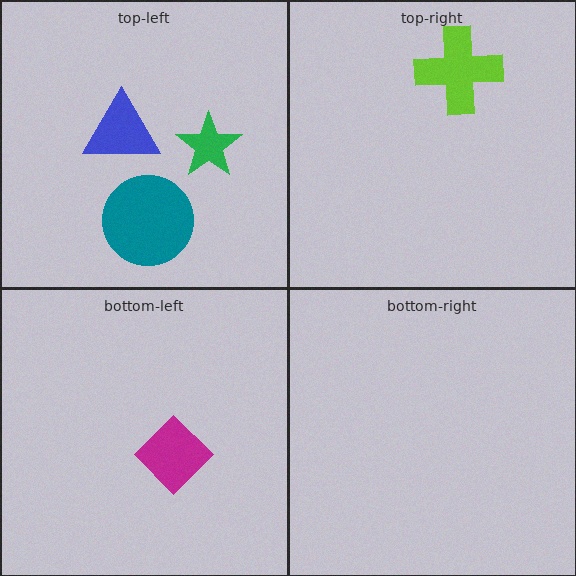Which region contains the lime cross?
The top-right region.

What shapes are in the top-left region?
The blue triangle, the green star, the teal circle.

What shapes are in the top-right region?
The lime cross.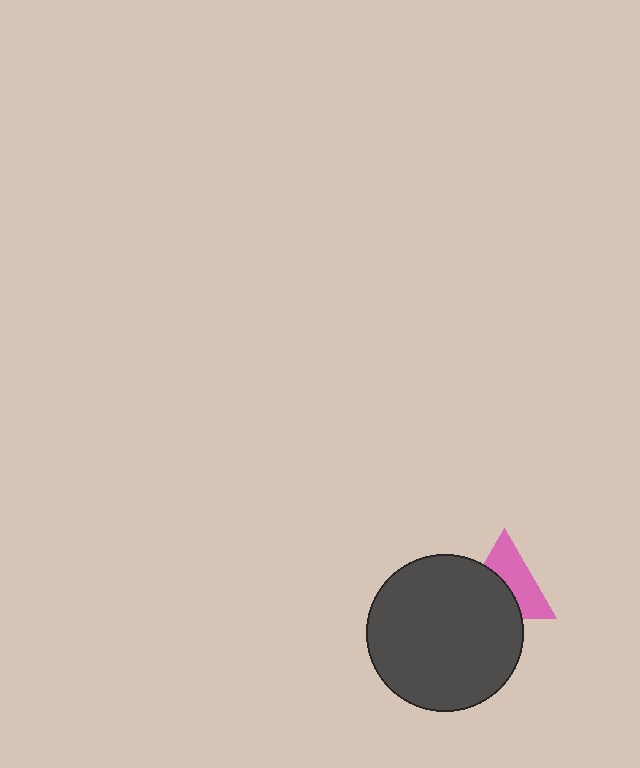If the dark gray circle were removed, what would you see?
You would see the complete pink triangle.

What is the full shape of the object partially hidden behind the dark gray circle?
The partially hidden object is a pink triangle.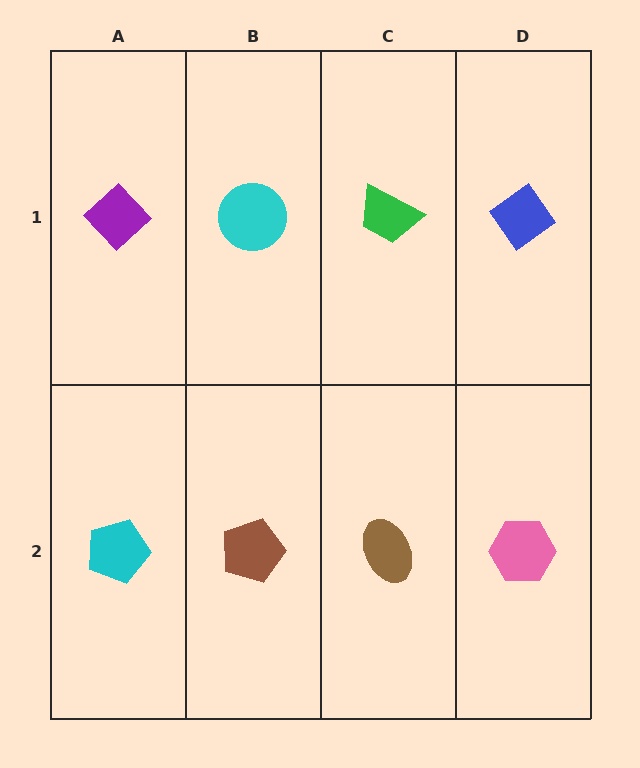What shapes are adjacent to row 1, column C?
A brown ellipse (row 2, column C), a cyan circle (row 1, column B), a blue diamond (row 1, column D).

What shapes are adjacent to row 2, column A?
A purple diamond (row 1, column A), a brown pentagon (row 2, column B).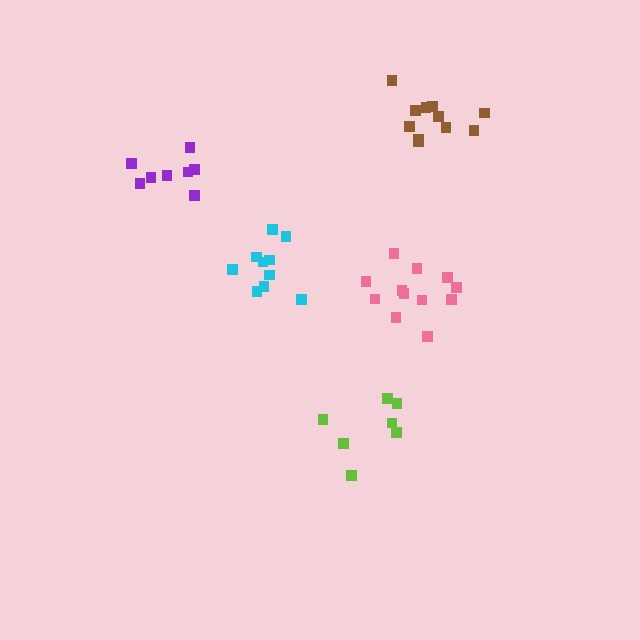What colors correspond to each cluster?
The clusters are colored: brown, cyan, purple, lime, pink.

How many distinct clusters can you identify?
There are 5 distinct clusters.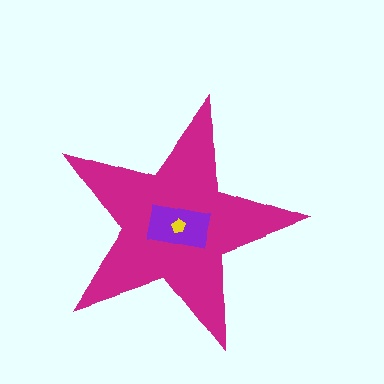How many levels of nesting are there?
3.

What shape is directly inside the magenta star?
The purple rectangle.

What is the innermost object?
The yellow pentagon.